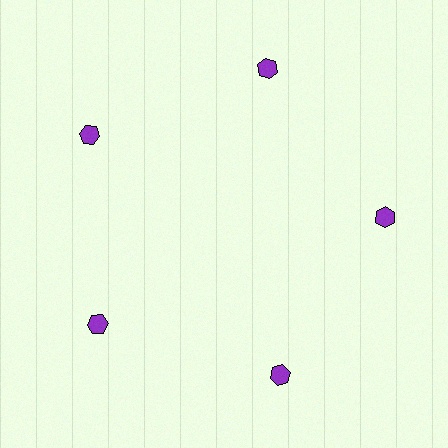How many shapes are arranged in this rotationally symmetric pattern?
There are 5 shapes, arranged in 5 groups of 1.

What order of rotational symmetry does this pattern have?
This pattern has 5-fold rotational symmetry.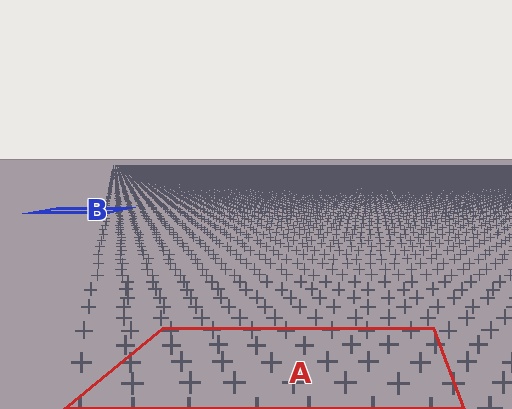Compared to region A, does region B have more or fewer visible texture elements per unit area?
Region B has more texture elements per unit area — they are packed more densely because it is farther away.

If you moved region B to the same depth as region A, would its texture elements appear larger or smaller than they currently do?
They would appear larger. At a closer depth, the same texture elements are projected at a bigger on-screen size.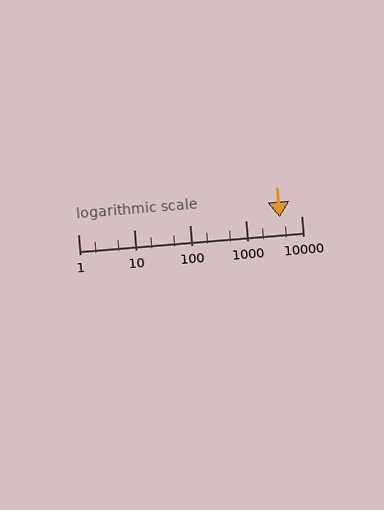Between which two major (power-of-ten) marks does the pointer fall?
The pointer is between 1000 and 10000.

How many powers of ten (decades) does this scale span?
The scale spans 4 decades, from 1 to 10000.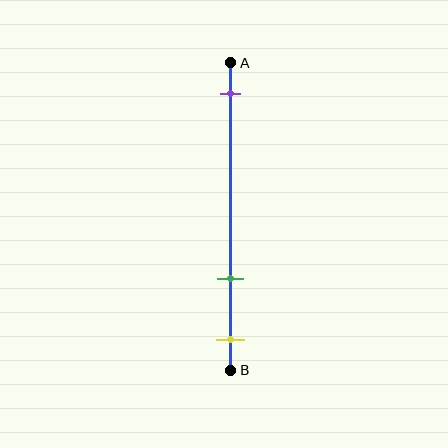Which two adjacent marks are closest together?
The green and yellow marks are the closest adjacent pair.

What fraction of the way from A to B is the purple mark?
The purple mark is approximately 10% (0.1) of the way from A to B.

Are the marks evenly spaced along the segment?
No, the marks are not evenly spaced.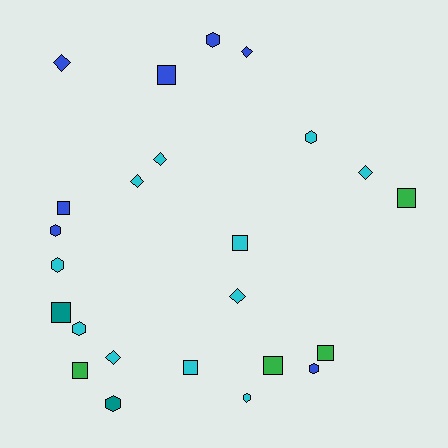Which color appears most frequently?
Cyan, with 11 objects.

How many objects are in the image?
There are 24 objects.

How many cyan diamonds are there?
There are 5 cyan diamonds.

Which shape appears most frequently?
Square, with 9 objects.